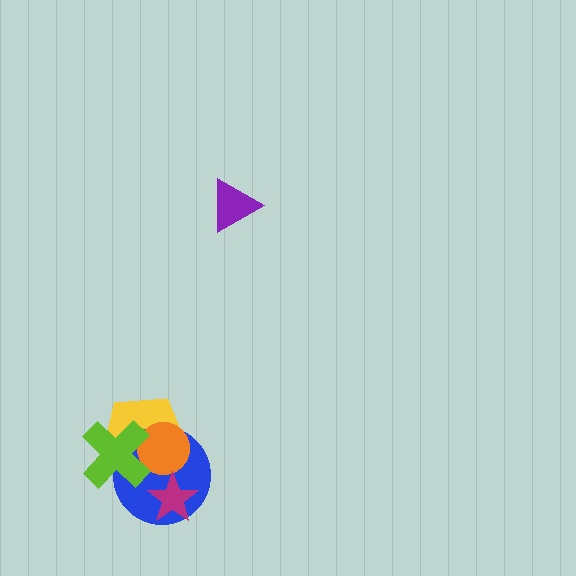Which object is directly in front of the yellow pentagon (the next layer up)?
The blue circle is directly in front of the yellow pentagon.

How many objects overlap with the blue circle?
4 objects overlap with the blue circle.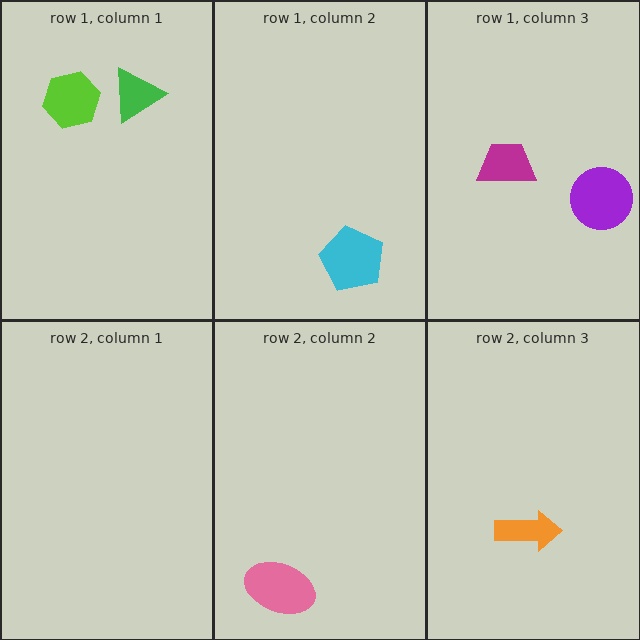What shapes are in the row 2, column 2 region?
The pink ellipse.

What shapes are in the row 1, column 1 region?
The lime hexagon, the green triangle.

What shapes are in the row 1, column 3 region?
The purple circle, the magenta trapezoid.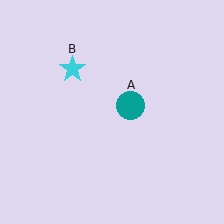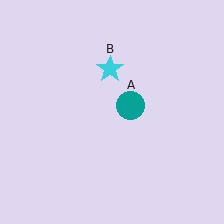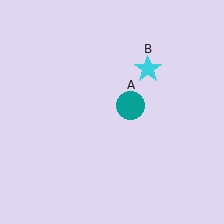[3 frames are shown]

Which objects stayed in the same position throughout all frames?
Teal circle (object A) remained stationary.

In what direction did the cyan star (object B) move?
The cyan star (object B) moved right.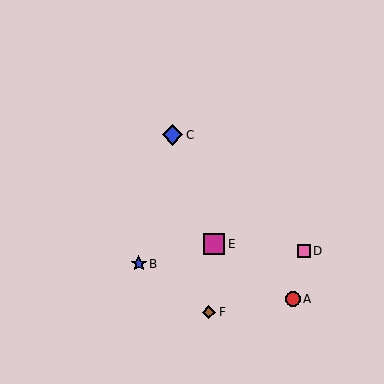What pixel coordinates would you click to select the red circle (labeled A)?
Click at (293, 299) to select the red circle A.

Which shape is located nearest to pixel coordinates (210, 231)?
The magenta square (labeled E) at (214, 244) is nearest to that location.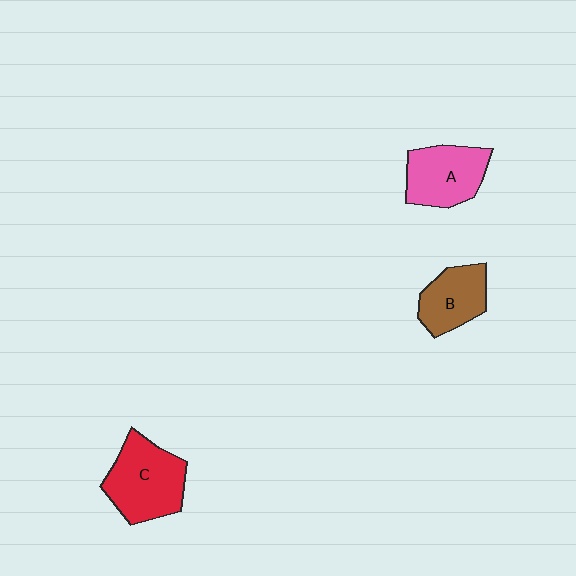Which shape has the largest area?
Shape C (red).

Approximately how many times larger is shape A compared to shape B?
Approximately 1.2 times.